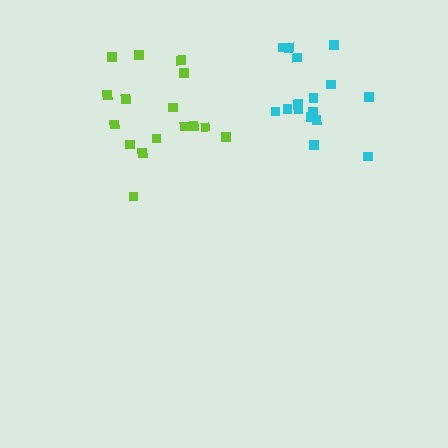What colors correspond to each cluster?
The clusters are colored: lime, cyan.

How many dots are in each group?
Group 1: 16 dots, Group 2: 16 dots (32 total).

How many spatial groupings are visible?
There are 2 spatial groupings.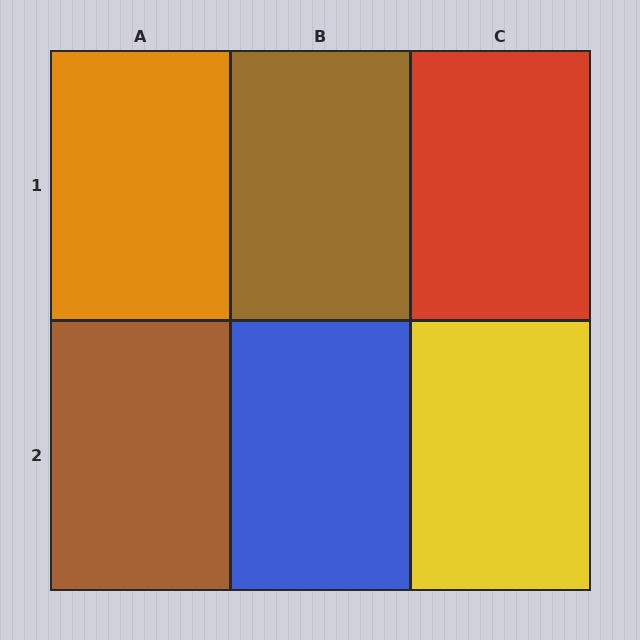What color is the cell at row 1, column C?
Red.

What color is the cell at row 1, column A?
Orange.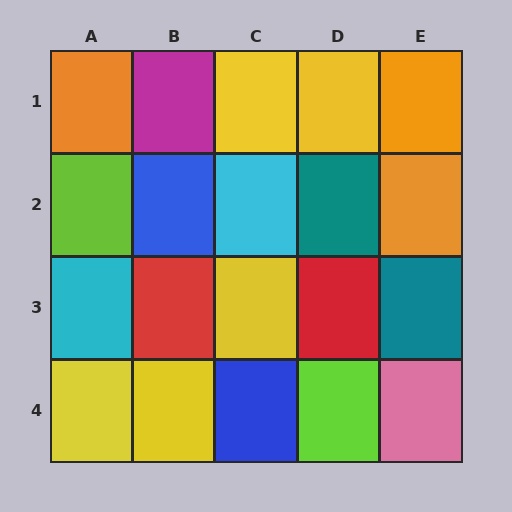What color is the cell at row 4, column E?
Pink.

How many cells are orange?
3 cells are orange.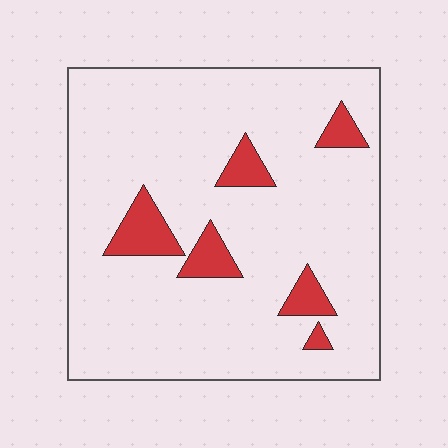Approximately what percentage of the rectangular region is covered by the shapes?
Approximately 10%.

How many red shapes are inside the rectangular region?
6.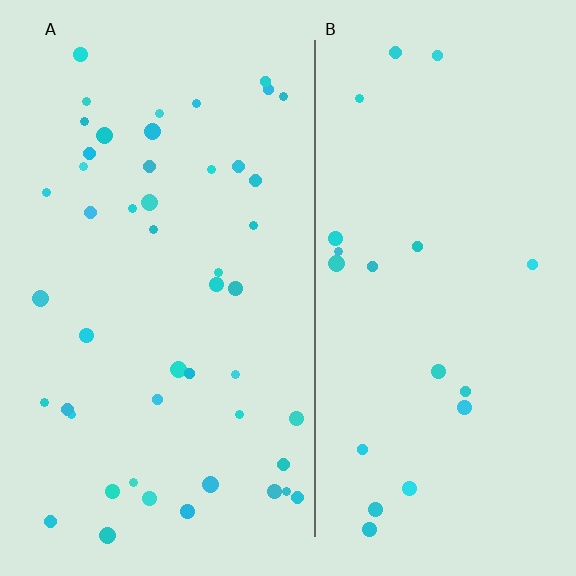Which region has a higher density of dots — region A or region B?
A (the left).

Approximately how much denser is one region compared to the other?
Approximately 2.4× — region A over region B.